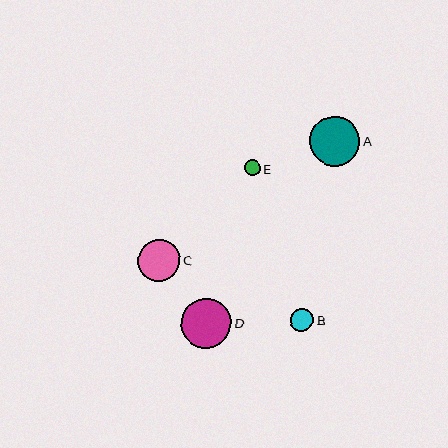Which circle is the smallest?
Circle E is the smallest with a size of approximately 16 pixels.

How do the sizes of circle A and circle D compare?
Circle A and circle D are approximately the same size.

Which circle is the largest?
Circle A is the largest with a size of approximately 51 pixels.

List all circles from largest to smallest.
From largest to smallest: A, D, C, B, E.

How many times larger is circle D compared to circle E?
Circle D is approximately 3.1 times the size of circle E.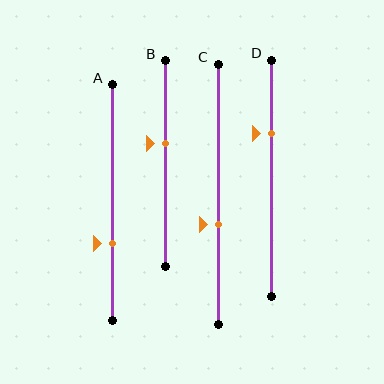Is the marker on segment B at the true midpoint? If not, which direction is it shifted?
No, the marker on segment B is shifted upward by about 10% of the segment length.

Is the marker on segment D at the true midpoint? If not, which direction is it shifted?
No, the marker on segment D is shifted upward by about 19% of the segment length.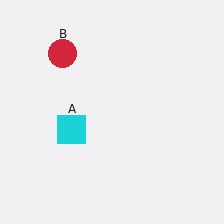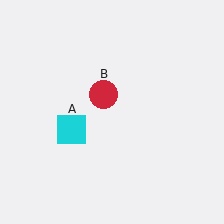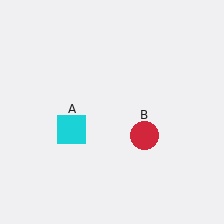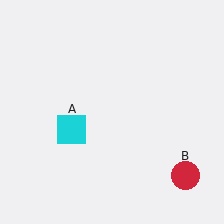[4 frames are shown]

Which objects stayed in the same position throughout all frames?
Cyan square (object A) remained stationary.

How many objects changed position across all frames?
1 object changed position: red circle (object B).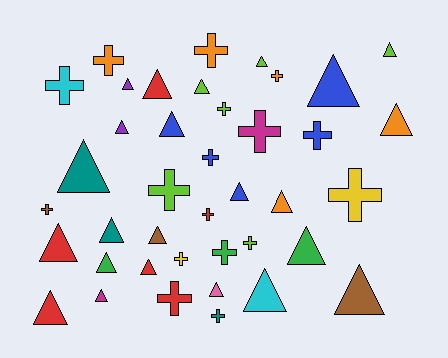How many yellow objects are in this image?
There are 2 yellow objects.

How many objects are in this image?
There are 40 objects.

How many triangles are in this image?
There are 23 triangles.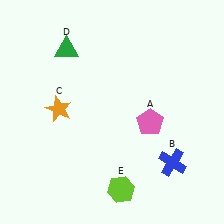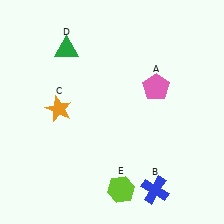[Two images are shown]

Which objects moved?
The objects that moved are: the pink pentagon (A), the blue cross (B).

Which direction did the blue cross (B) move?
The blue cross (B) moved down.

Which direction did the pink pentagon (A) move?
The pink pentagon (A) moved up.